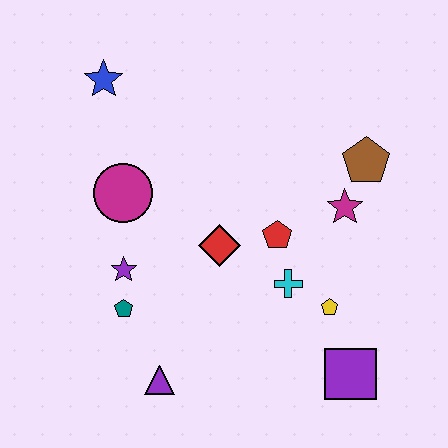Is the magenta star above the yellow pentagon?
Yes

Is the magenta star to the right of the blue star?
Yes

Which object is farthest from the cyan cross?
The blue star is farthest from the cyan cross.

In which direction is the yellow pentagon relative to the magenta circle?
The yellow pentagon is to the right of the magenta circle.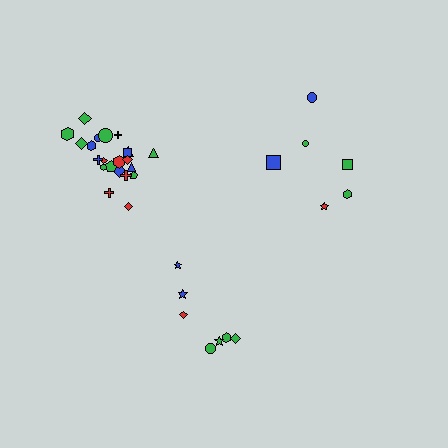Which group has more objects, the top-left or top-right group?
The top-left group.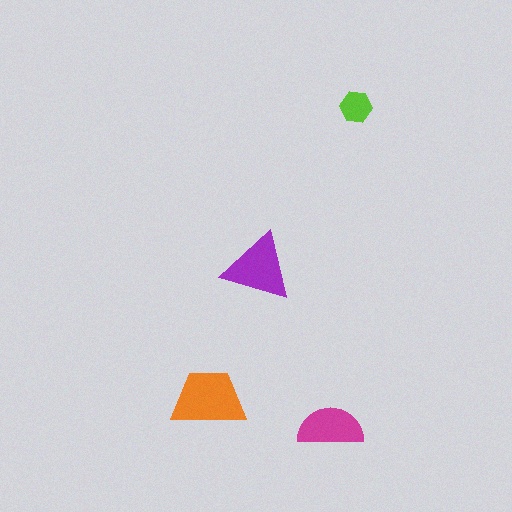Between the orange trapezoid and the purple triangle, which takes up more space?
The orange trapezoid.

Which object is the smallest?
The lime hexagon.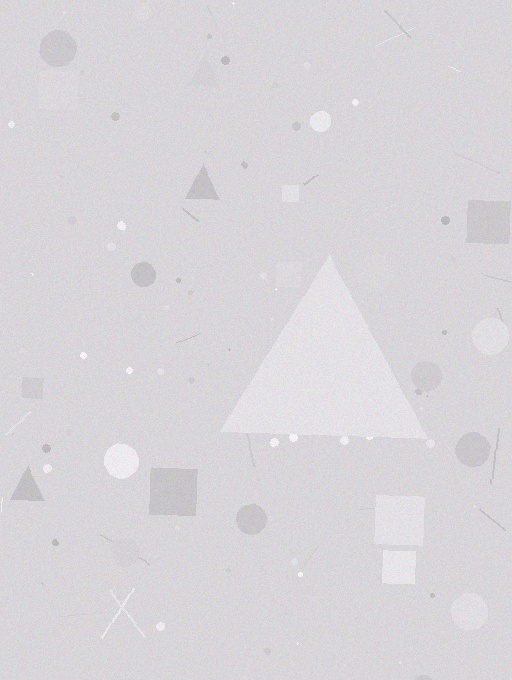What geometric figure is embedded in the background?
A triangle is embedded in the background.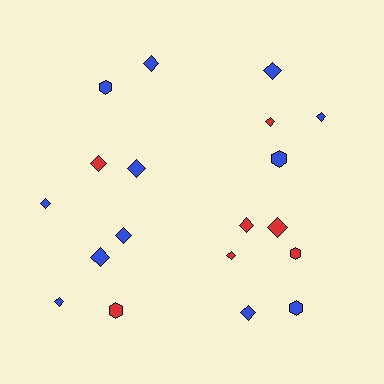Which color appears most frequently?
Blue, with 12 objects.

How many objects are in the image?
There are 19 objects.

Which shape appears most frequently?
Diamond, with 14 objects.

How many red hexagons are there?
There are 2 red hexagons.